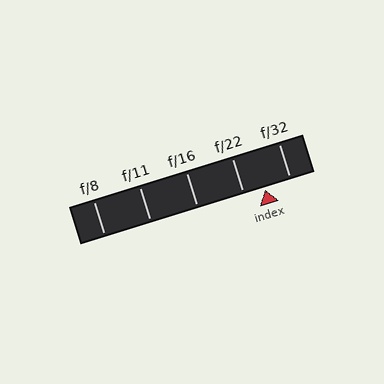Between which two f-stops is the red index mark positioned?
The index mark is between f/22 and f/32.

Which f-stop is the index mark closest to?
The index mark is closest to f/22.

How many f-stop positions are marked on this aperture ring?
There are 5 f-stop positions marked.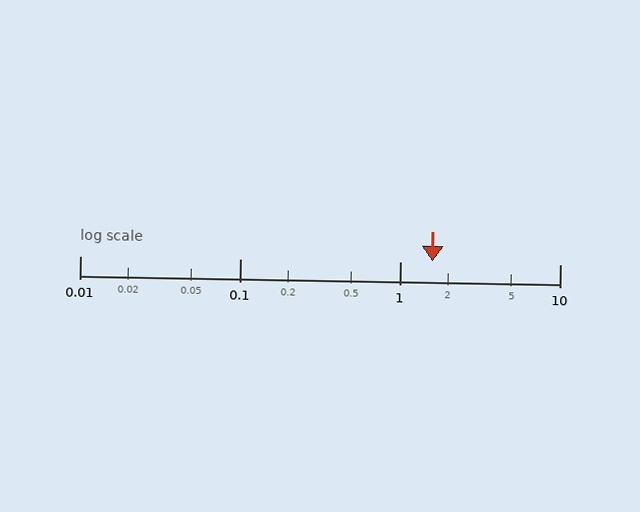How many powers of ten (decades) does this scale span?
The scale spans 3 decades, from 0.01 to 10.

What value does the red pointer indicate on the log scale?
The pointer indicates approximately 1.6.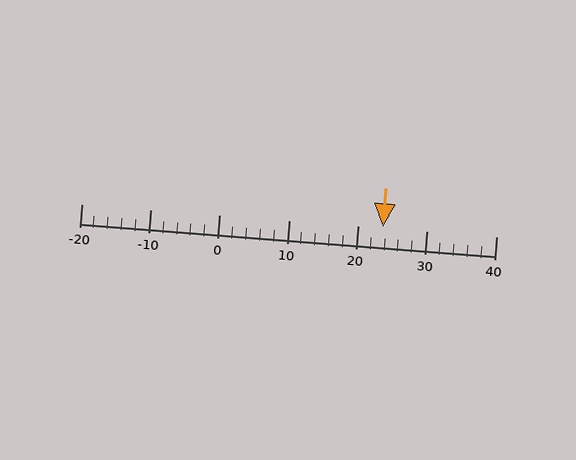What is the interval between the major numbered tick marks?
The major tick marks are spaced 10 units apart.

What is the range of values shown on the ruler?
The ruler shows values from -20 to 40.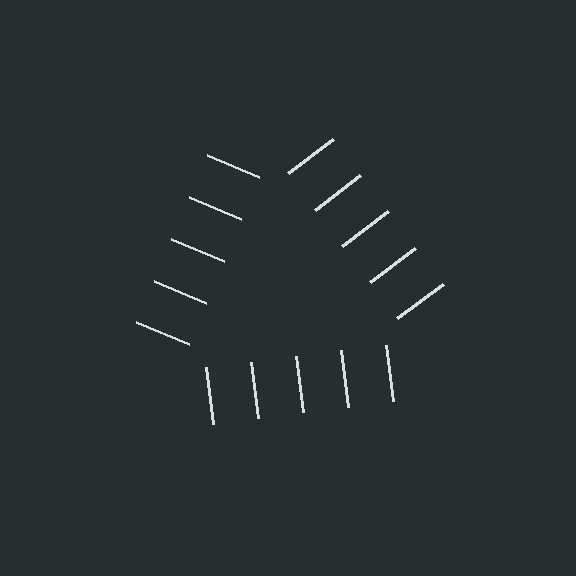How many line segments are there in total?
15 — 5 along each of the 3 edges.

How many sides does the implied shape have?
3 sides — the line-ends trace a triangle.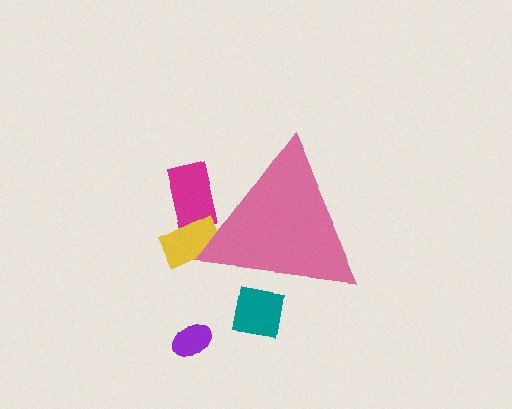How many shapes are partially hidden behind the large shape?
3 shapes are partially hidden.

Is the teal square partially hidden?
Yes, the teal square is partially hidden behind the pink triangle.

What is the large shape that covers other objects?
A pink triangle.